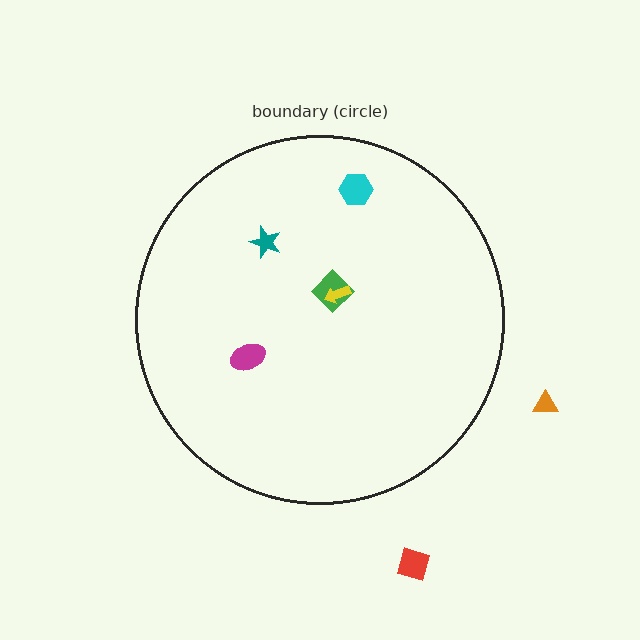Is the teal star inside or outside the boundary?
Inside.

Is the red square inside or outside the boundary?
Outside.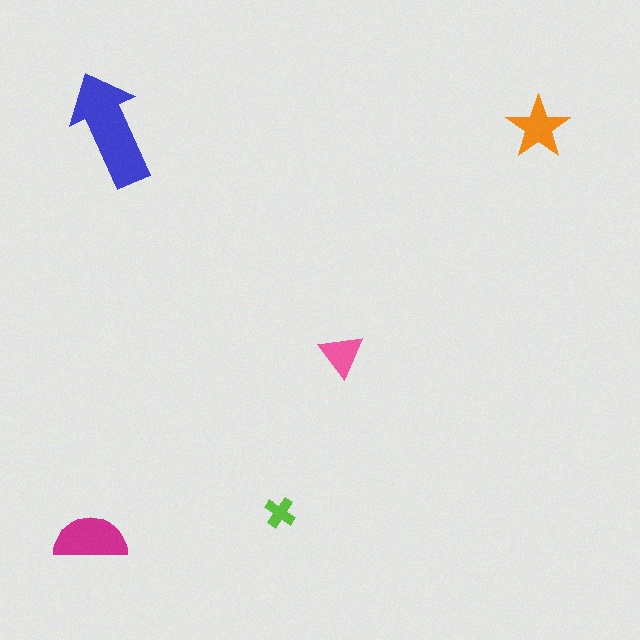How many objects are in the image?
There are 5 objects in the image.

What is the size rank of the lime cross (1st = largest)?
5th.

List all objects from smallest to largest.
The lime cross, the pink triangle, the orange star, the magenta semicircle, the blue arrow.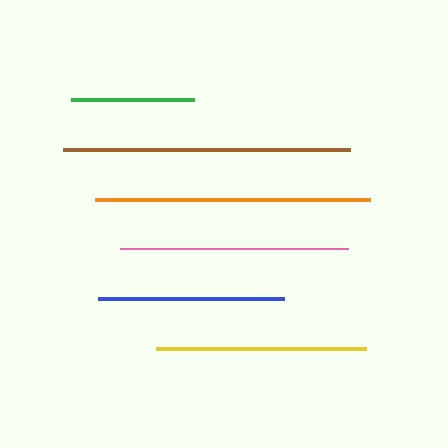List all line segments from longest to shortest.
From longest to shortest: brown, orange, pink, yellow, blue, green.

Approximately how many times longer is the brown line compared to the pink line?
The brown line is approximately 1.3 times the length of the pink line.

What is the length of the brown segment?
The brown segment is approximately 287 pixels long.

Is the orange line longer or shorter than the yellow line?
The orange line is longer than the yellow line.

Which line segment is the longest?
The brown line is the longest at approximately 287 pixels.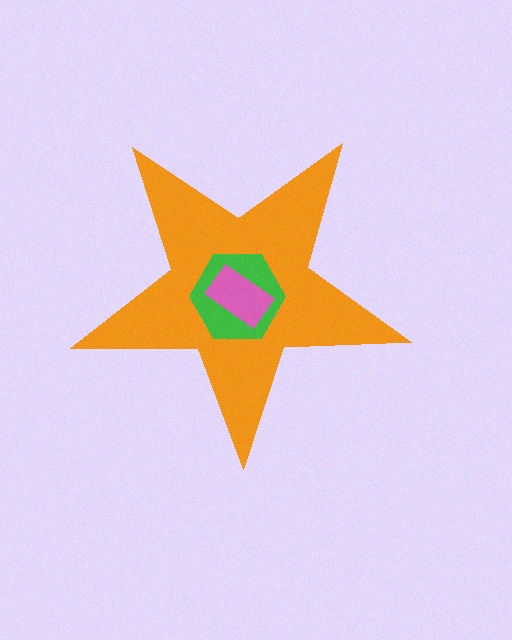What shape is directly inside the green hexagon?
The pink rectangle.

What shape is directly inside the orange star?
The green hexagon.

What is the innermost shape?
The pink rectangle.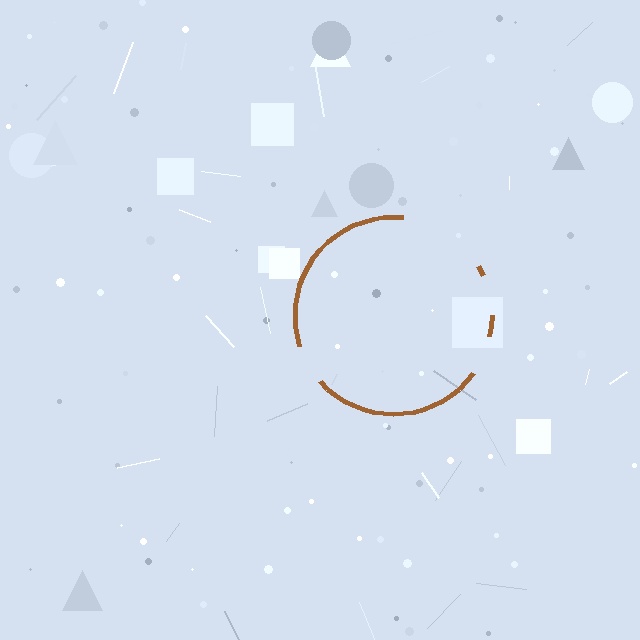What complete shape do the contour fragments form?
The contour fragments form a circle.